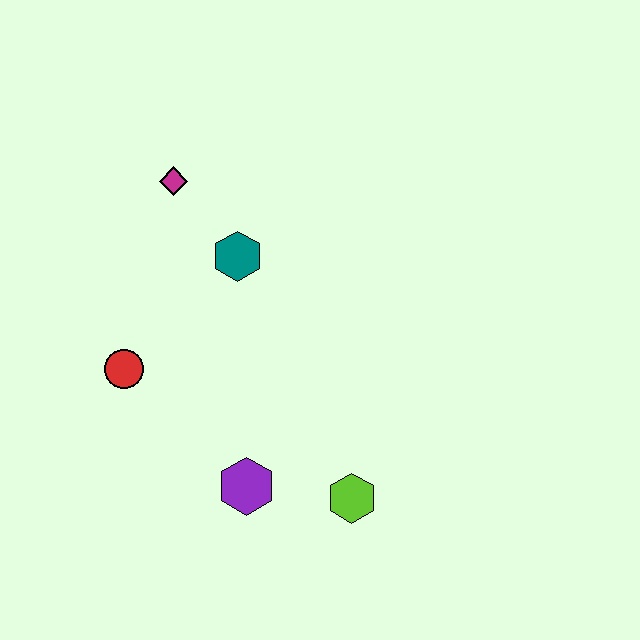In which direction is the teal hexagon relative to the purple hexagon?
The teal hexagon is above the purple hexagon.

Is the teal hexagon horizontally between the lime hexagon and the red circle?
Yes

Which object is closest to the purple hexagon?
The lime hexagon is closest to the purple hexagon.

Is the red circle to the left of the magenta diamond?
Yes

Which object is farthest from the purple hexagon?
The magenta diamond is farthest from the purple hexagon.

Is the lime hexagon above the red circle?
No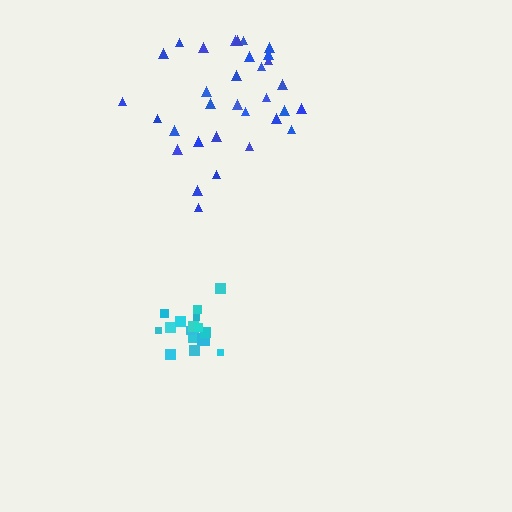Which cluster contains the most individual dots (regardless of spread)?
Blue (32).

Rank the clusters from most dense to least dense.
cyan, blue.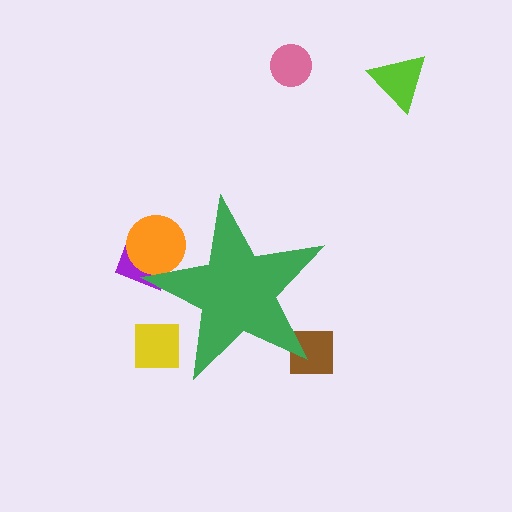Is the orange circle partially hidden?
Yes, the orange circle is partially hidden behind the green star.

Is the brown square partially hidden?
Yes, the brown square is partially hidden behind the green star.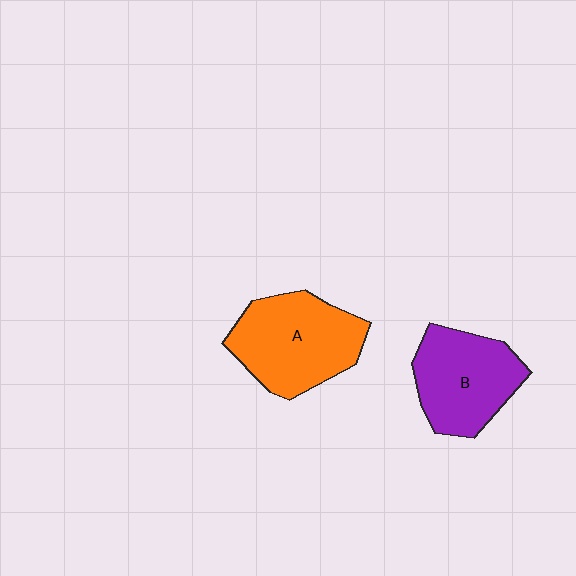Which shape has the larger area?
Shape A (orange).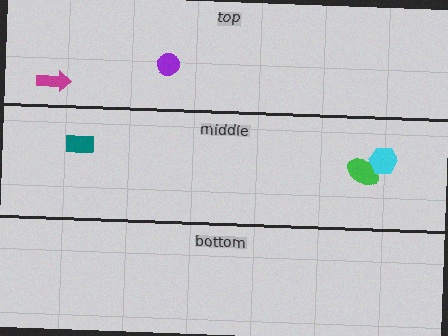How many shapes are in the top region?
2.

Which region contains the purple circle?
The top region.